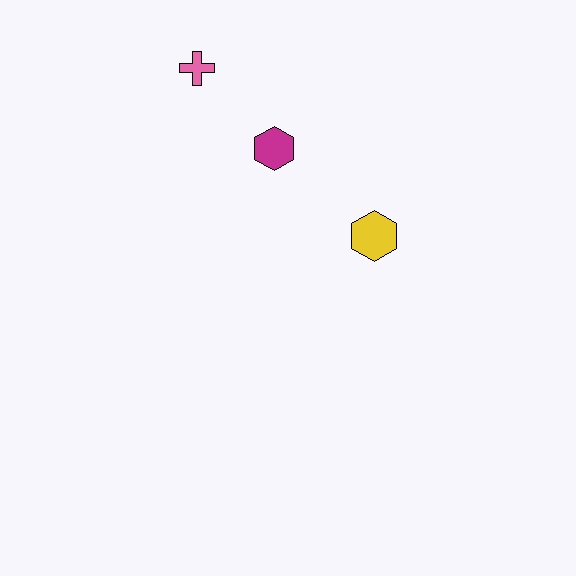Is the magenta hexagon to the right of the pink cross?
Yes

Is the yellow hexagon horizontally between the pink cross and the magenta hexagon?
No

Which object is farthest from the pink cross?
The yellow hexagon is farthest from the pink cross.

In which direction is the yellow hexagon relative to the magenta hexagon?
The yellow hexagon is to the right of the magenta hexagon.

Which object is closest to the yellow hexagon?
The magenta hexagon is closest to the yellow hexagon.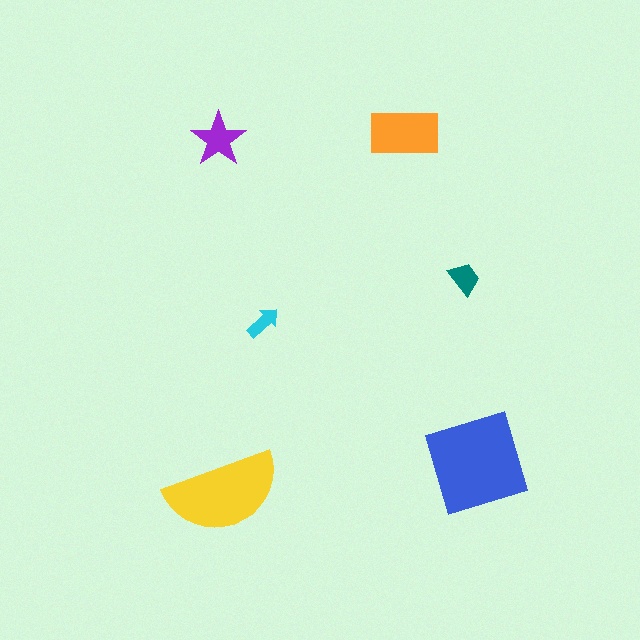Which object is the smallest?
The cyan arrow.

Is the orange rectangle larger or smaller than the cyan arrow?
Larger.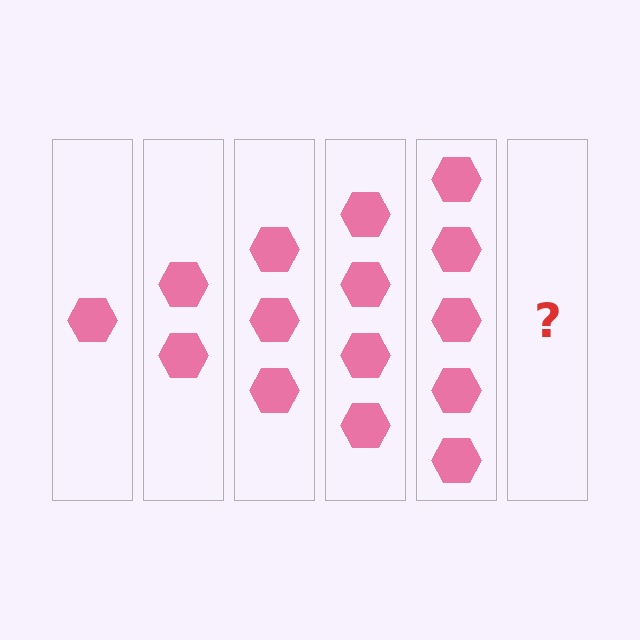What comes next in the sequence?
The next element should be 6 hexagons.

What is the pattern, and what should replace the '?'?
The pattern is that each step adds one more hexagon. The '?' should be 6 hexagons.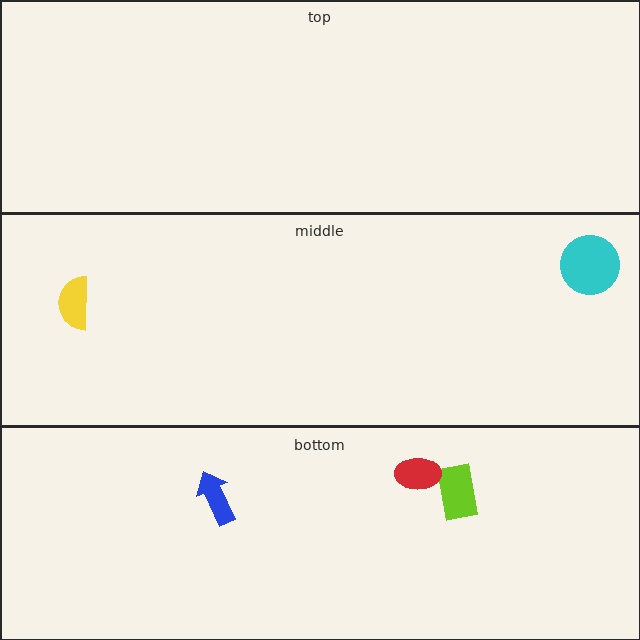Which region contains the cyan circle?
The middle region.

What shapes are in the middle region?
The yellow semicircle, the cyan circle.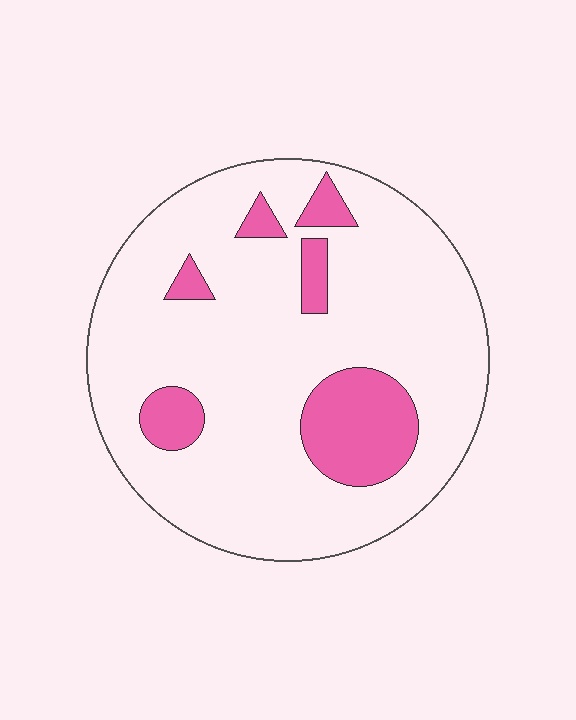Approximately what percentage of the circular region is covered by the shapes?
Approximately 15%.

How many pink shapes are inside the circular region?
6.